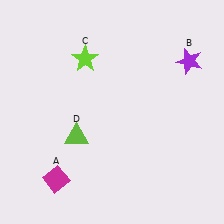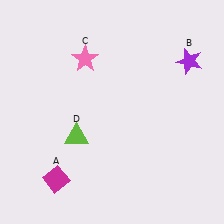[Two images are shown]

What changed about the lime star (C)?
In Image 1, C is lime. In Image 2, it changed to pink.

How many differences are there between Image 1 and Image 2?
There is 1 difference between the two images.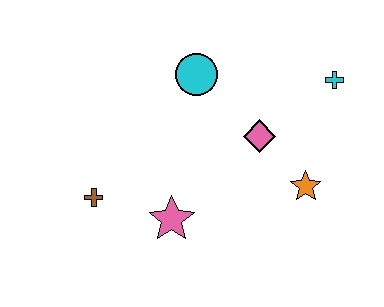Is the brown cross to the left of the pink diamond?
Yes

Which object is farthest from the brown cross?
The cyan cross is farthest from the brown cross.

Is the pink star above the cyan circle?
No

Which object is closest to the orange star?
The pink diamond is closest to the orange star.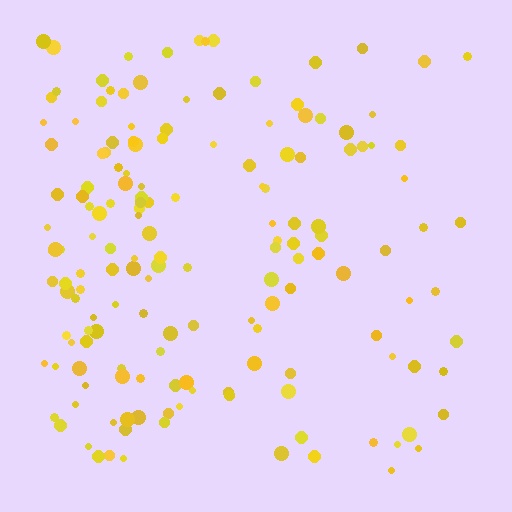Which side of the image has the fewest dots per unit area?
The right.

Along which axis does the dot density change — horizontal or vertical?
Horizontal.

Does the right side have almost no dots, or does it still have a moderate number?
Still a moderate number, just noticeably fewer than the left.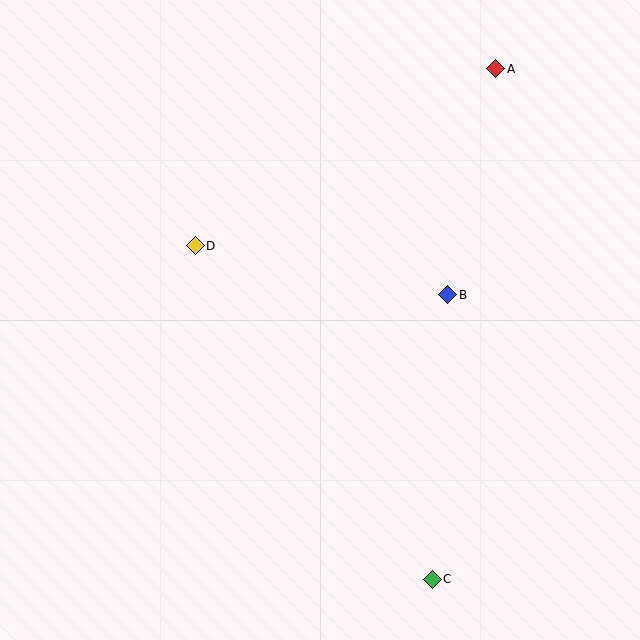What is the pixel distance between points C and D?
The distance between C and D is 409 pixels.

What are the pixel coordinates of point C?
Point C is at (432, 579).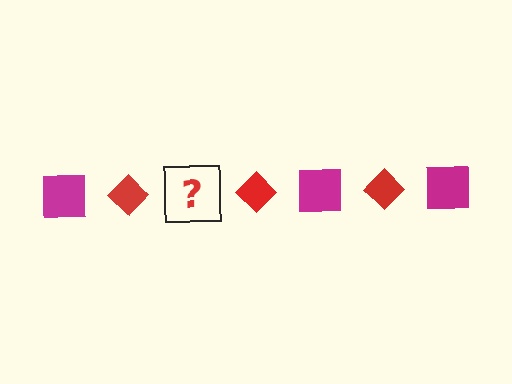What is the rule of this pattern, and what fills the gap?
The rule is that the pattern alternates between magenta square and red diamond. The gap should be filled with a magenta square.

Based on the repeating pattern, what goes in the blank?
The blank should be a magenta square.